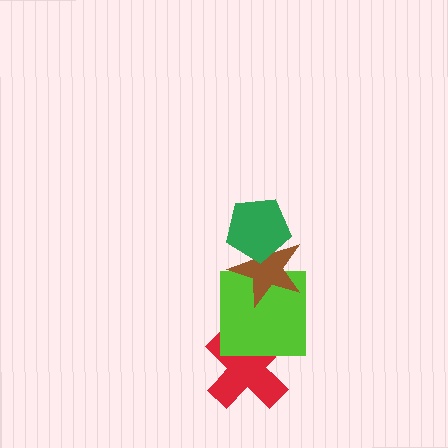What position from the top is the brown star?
The brown star is 2nd from the top.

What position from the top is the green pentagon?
The green pentagon is 1st from the top.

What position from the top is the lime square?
The lime square is 3rd from the top.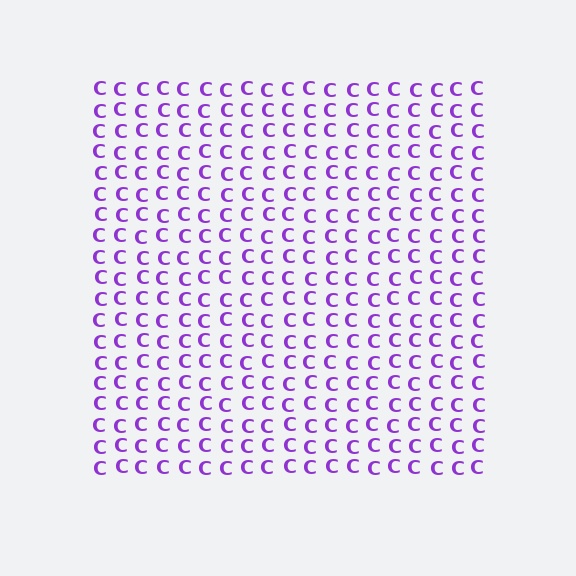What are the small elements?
The small elements are letter C's.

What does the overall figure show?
The overall figure shows a square.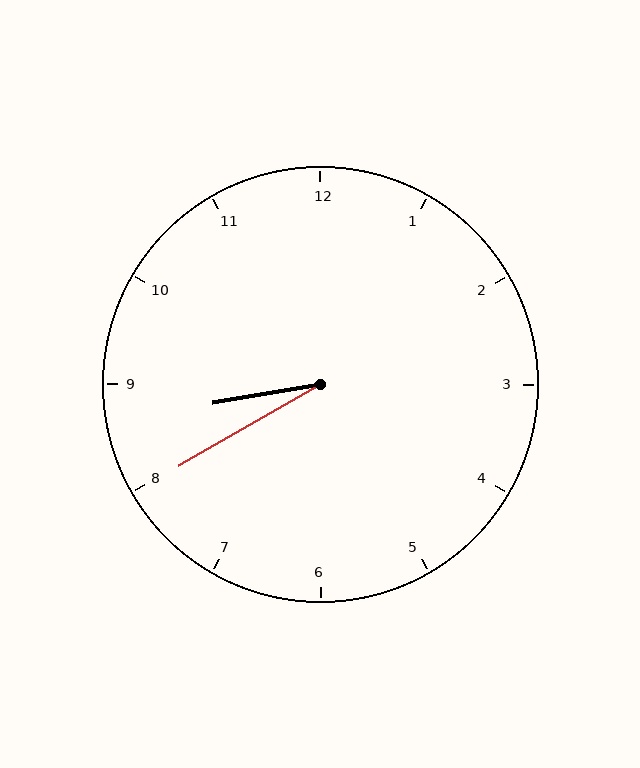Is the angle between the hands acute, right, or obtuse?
It is acute.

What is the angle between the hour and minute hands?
Approximately 20 degrees.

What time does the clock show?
8:40.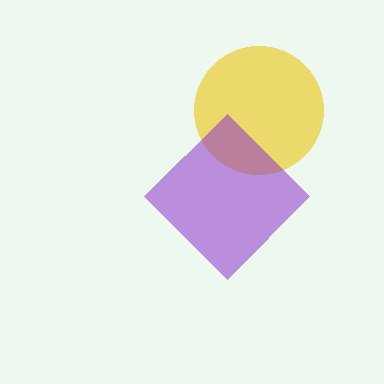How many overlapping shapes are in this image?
There are 2 overlapping shapes in the image.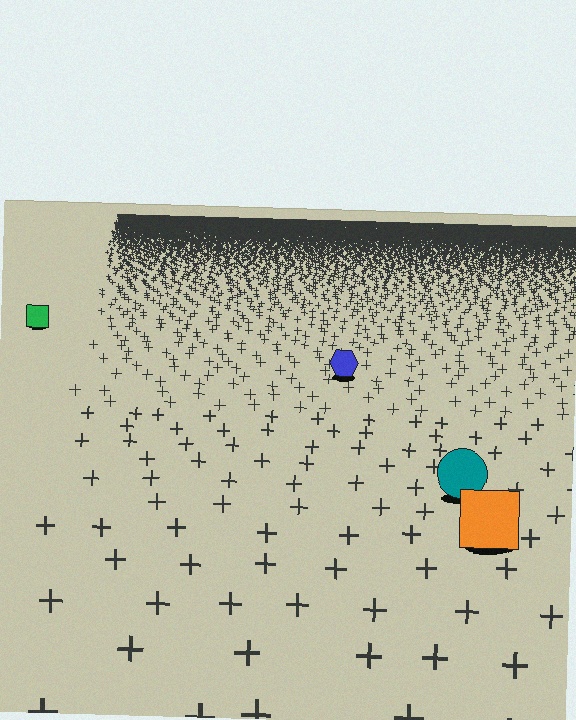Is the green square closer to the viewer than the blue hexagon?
No. The blue hexagon is closer — you can tell from the texture gradient: the ground texture is coarser near it.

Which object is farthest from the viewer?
The green square is farthest from the viewer. It appears smaller and the ground texture around it is denser.